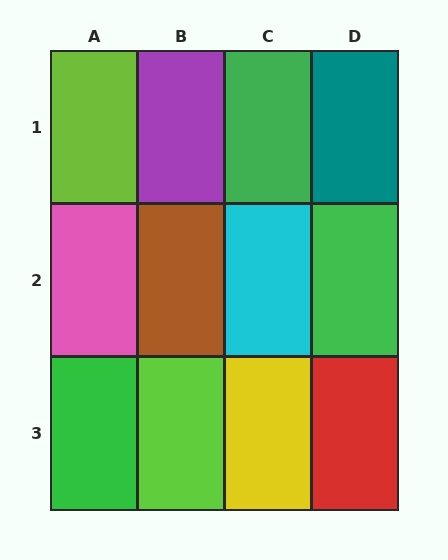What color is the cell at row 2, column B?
Brown.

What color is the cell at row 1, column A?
Lime.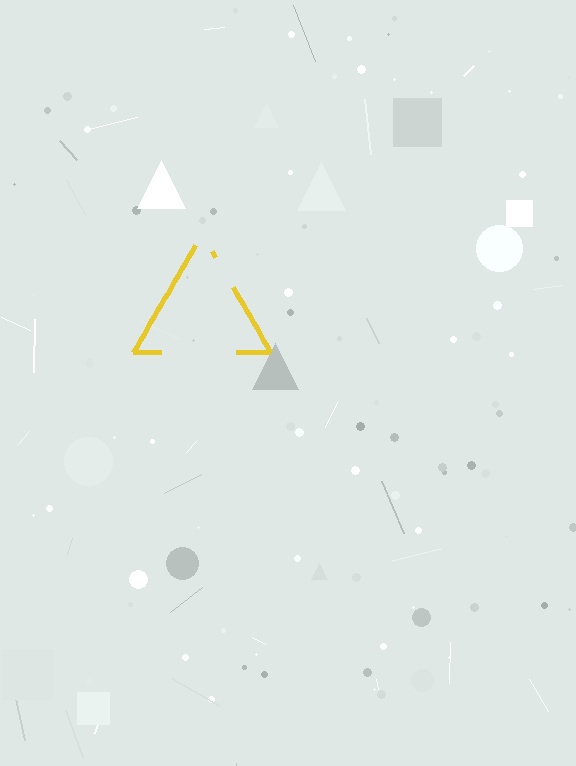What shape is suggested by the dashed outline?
The dashed outline suggests a triangle.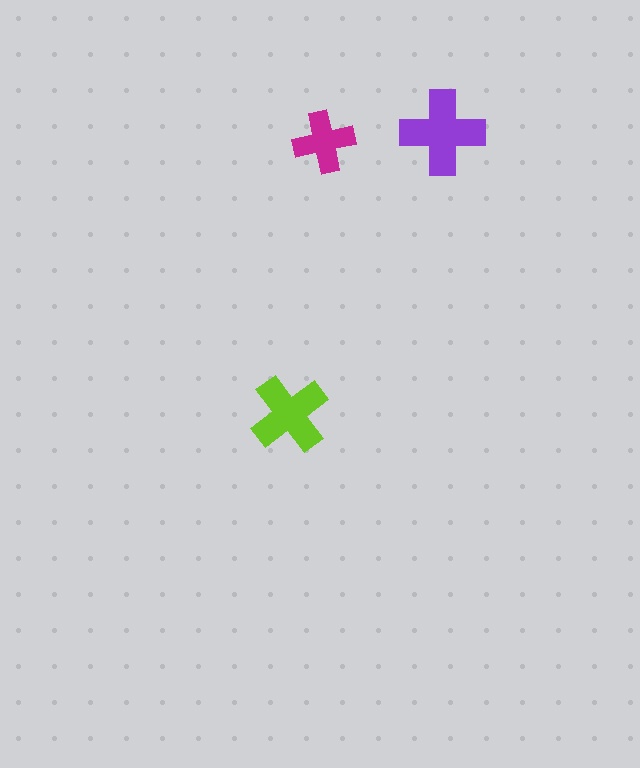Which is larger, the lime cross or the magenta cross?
The lime one.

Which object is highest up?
The purple cross is topmost.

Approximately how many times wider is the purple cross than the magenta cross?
About 1.5 times wider.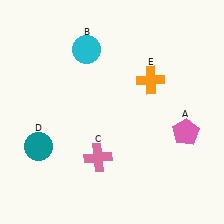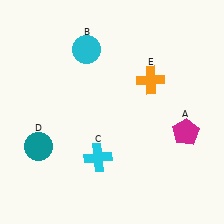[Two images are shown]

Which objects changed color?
A changed from pink to magenta. C changed from pink to cyan.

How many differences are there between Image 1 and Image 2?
There are 2 differences between the two images.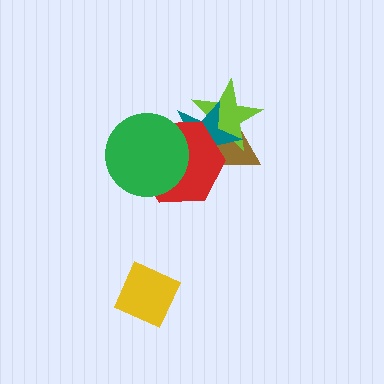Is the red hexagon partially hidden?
Yes, it is partially covered by another shape.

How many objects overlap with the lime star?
3 objects overlap with the lime star.